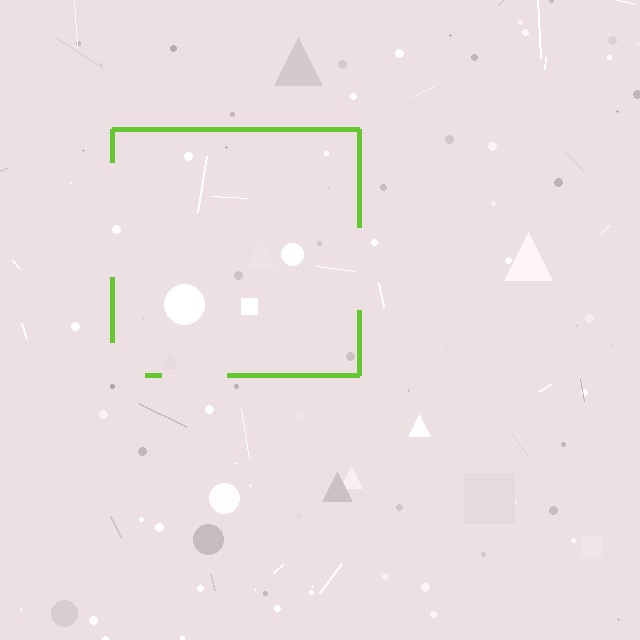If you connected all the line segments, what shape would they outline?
They would outline a square.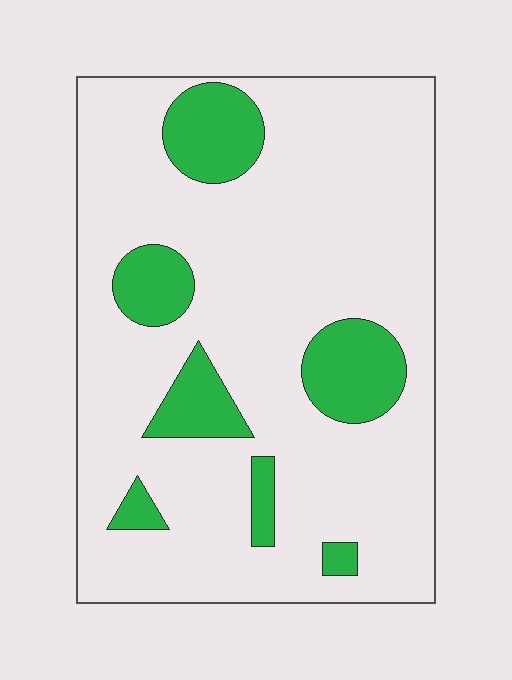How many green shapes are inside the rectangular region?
7.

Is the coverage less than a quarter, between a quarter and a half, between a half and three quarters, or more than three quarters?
Less than a quarter.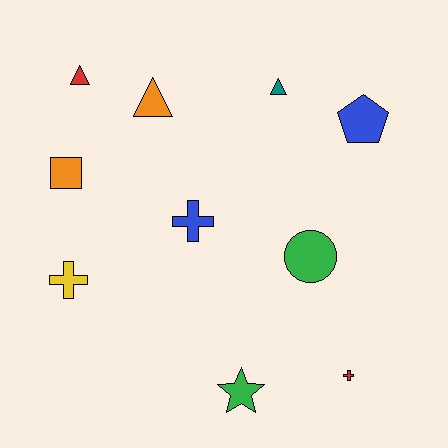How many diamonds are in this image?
There are no diamonds.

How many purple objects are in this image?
There are no purple objects.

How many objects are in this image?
There are 10 objects.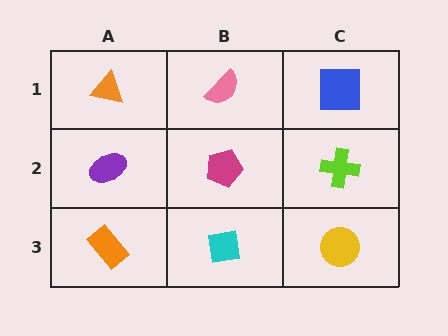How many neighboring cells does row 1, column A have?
2.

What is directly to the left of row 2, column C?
A magenta pentagon.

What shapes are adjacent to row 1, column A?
A purple ellipse (row 2, column A), a pink semicircle (row 1, column B).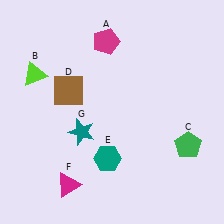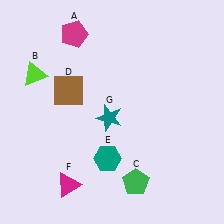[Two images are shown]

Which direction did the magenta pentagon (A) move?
The magenta pentagon (A) moved left.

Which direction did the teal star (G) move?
The teal star (G) moved right.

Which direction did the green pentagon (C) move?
The green pentagon (C) moved left.